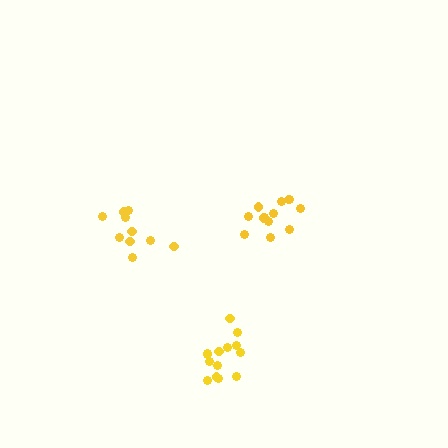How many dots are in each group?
Group 1: 10 dots, Group 2: 13 dots, Group 3: 14 dots (37 total).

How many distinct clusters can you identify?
There are 3 distinct clusters.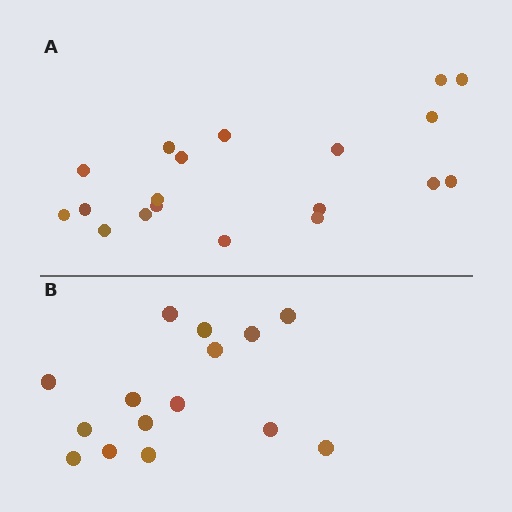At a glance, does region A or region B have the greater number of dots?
Region A (the top region) has more dots.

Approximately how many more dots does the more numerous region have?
Region A has about 4 more dots than region B.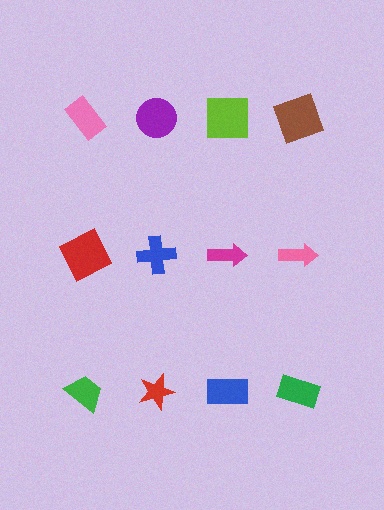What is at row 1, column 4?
A brown square.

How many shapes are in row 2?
4 shapes.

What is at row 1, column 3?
A lime square.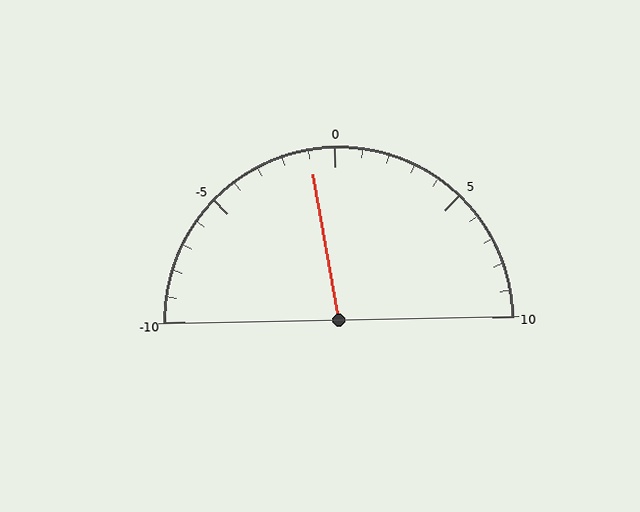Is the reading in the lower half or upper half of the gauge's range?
The reading is in the lower half of the range (-10 to 10).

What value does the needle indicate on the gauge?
The needle indicates approximately -1.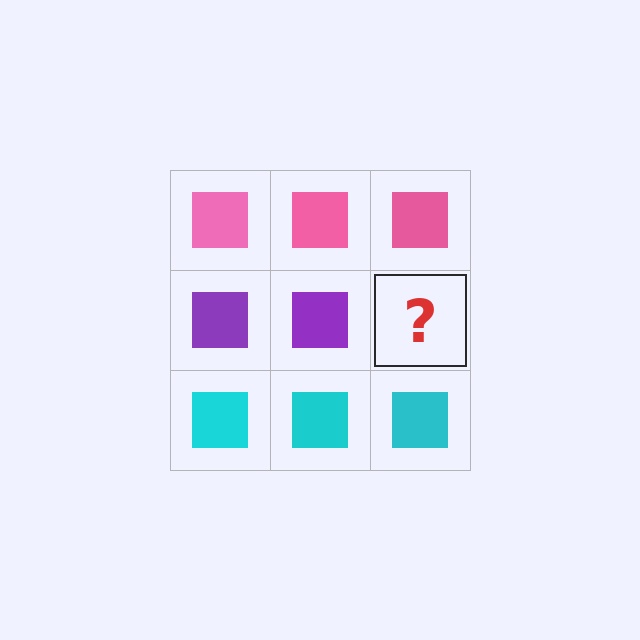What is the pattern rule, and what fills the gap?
The rule is that each row has a consistent color. The gap should be filled with a purple square.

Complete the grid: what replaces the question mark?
The question mark should be replaced with a purple square.